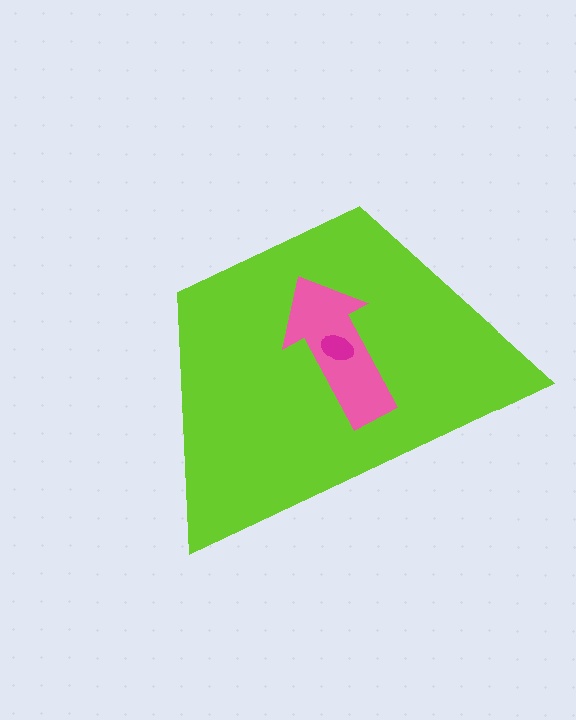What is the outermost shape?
The lime trapezoid.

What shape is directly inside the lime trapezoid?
The pink arrow.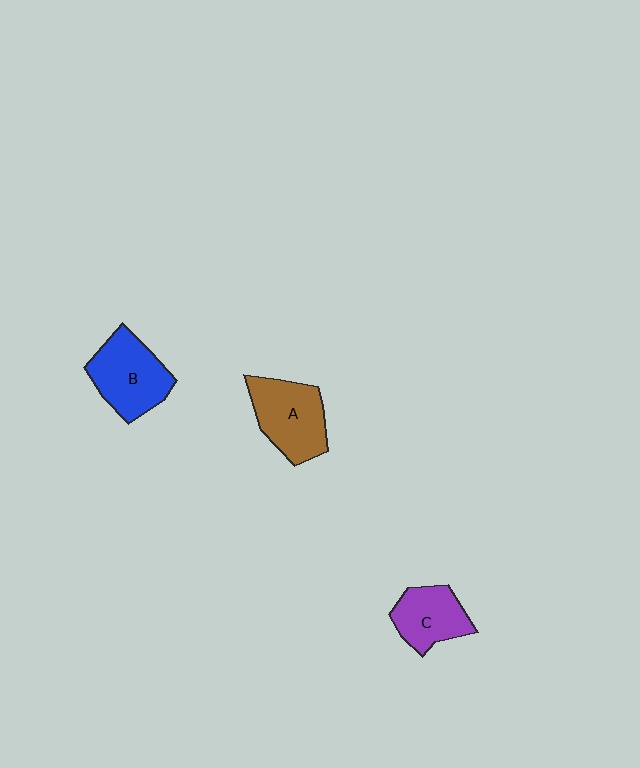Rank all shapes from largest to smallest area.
From largest to smallest: B (blue), A (brown), C (purple).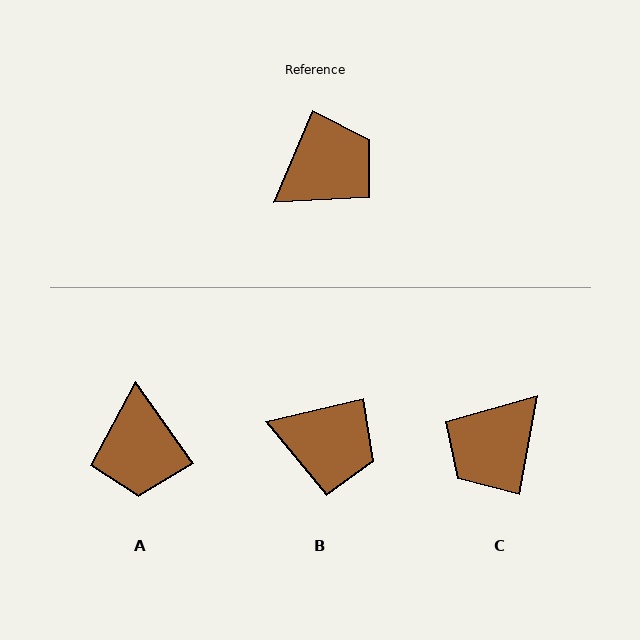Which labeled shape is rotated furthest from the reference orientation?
C, about 167 degrees away.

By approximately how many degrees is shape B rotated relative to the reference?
Approximately 54 degrees clockwise.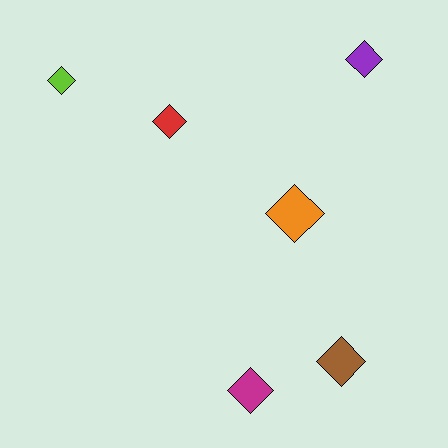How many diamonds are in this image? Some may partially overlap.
There are 6 diamonds.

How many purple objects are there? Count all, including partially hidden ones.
There is 1 purple object.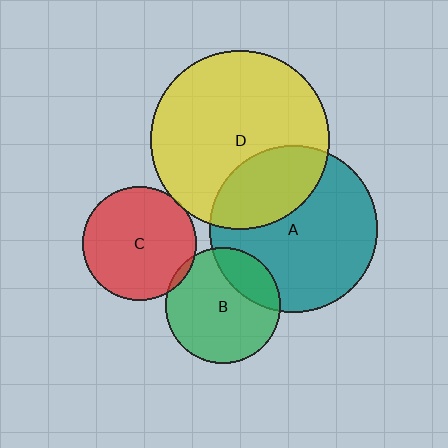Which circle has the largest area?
Circle D (yellow).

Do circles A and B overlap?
Yes.